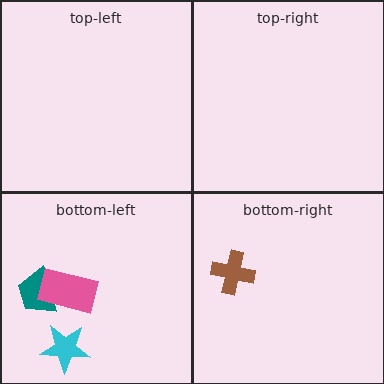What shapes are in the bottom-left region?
The cyan star, the teal trapezoid, the pink rectangle.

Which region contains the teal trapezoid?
The bottom-left region.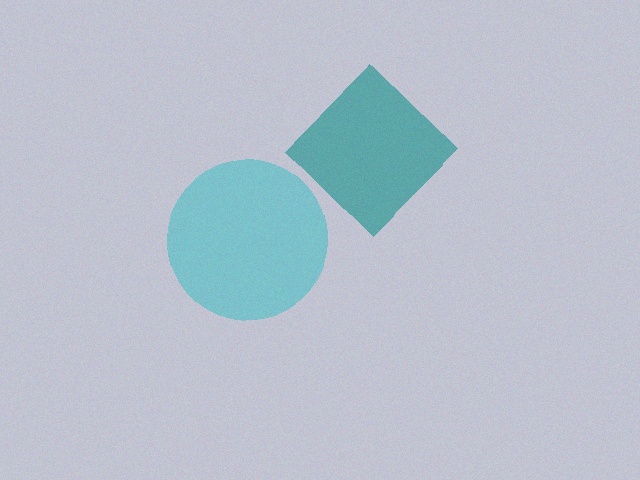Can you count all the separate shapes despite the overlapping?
Yes, there are 2 separate shapes.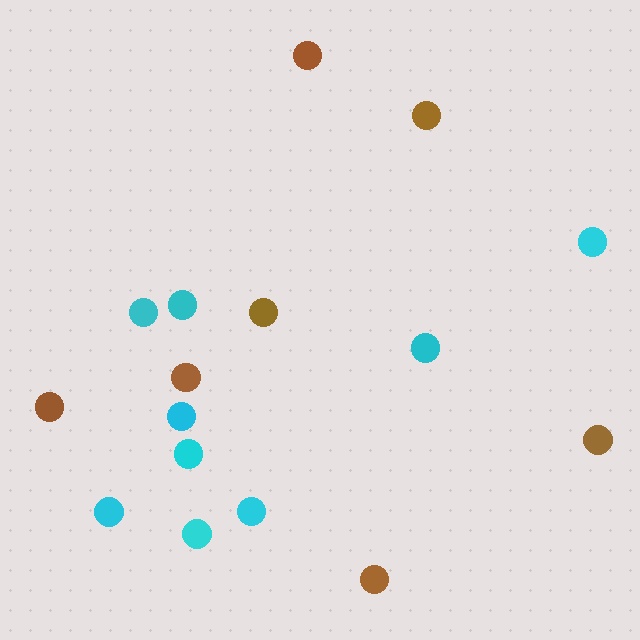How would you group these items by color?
There are 2 groups: one group of cyan circles (9) and one group of brown circles (7).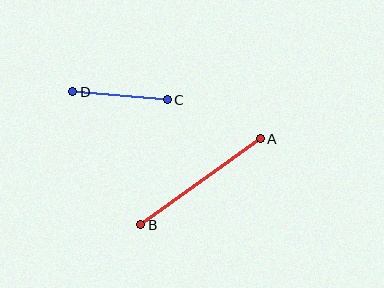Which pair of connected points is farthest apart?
Points A and B are farthest apart.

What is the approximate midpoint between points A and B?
The midpoint is at approximately (201, 182) pixels.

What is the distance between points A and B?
The distance is approximately 147 pixels.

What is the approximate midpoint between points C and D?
The midpoint is at approximately (120, 96) pixels.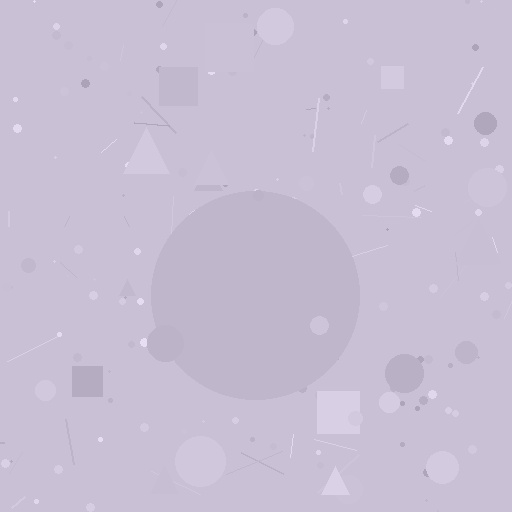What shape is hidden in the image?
A circle is hidden in the image.